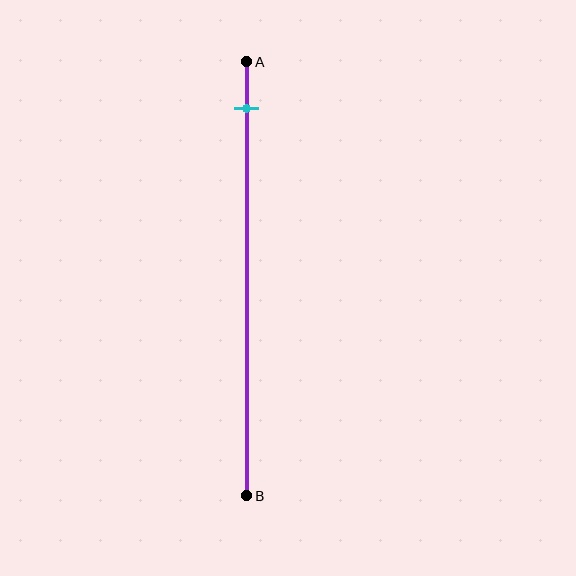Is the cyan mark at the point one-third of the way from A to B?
No, the mark is at about 10% from A, not at the 33% one-third point.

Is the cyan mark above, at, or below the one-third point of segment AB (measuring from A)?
The cyan mark is above the one-third point of segment AB.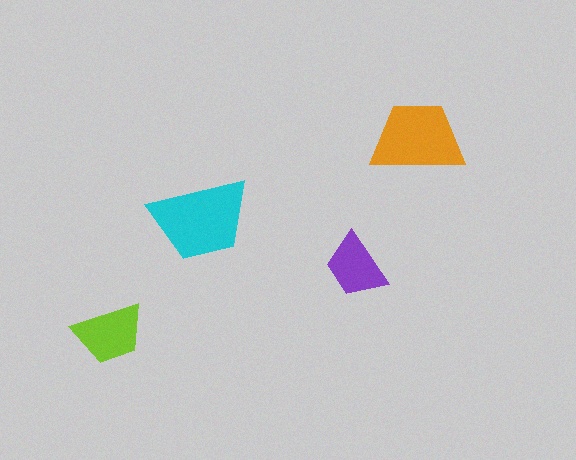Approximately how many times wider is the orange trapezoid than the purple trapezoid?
About 1.5 times wider.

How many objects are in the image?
There are 4 objects in the image.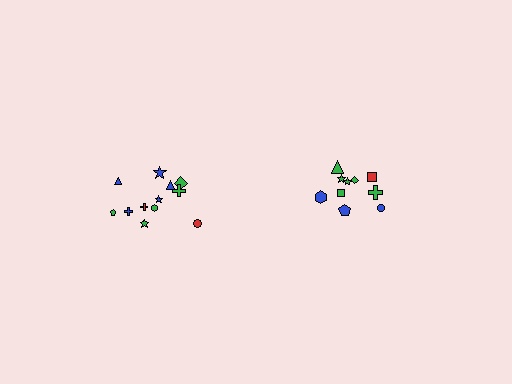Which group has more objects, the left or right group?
The left group.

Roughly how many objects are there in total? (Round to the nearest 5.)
Roughly 20 objects in total.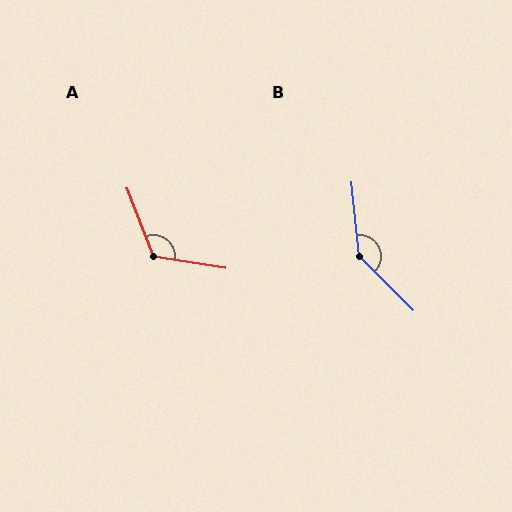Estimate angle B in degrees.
Approximately 140 degrees.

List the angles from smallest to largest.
A (120°), B (140°).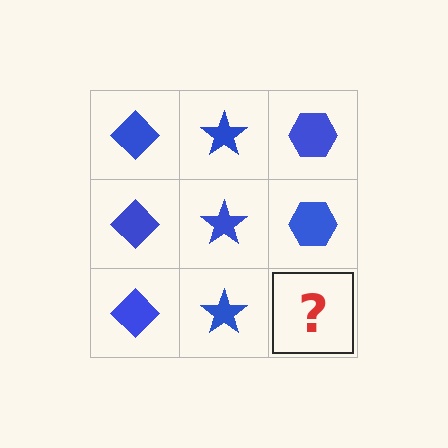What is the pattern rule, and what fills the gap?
The rule is that each column has a consistent shape. The gap should be filled with a blue hexagon.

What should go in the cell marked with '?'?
The missing cell should contain a blue hexagon.